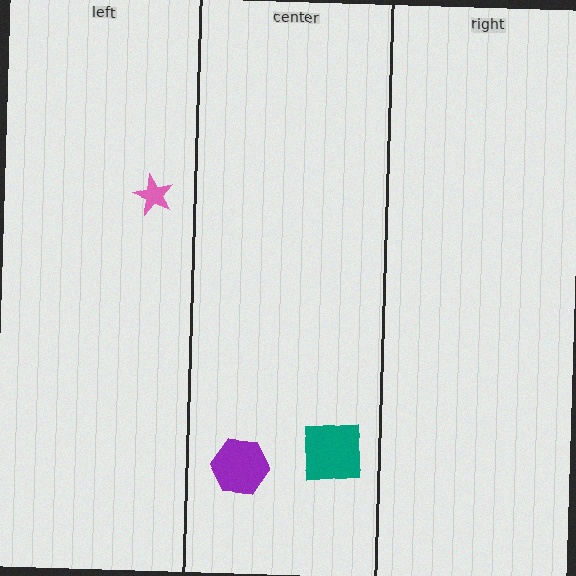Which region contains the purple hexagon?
The center region.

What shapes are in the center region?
The purple hexagon, the teal square.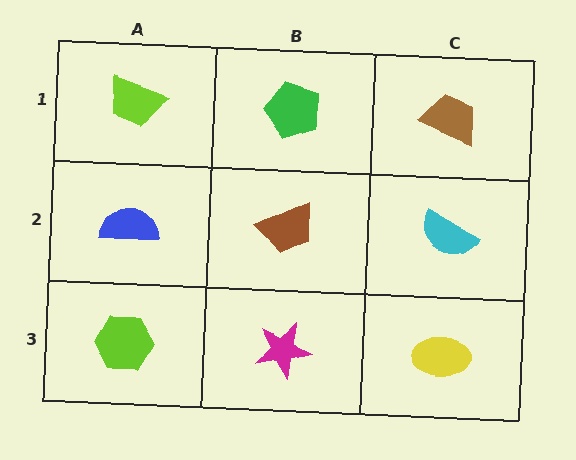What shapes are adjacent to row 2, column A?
A lime trapezoid (row 1, column A), a lime hexagon (row 3, column A), a brown trapezoid (row 2, column B).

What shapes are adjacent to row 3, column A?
A blue semicircle (row 2, column A), a magenta star (row 3, column B).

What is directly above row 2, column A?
A lime trapezoid.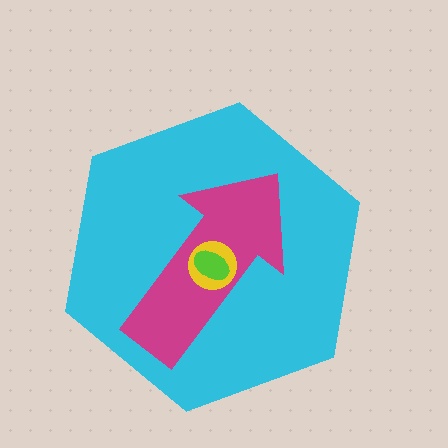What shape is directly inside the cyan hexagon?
The magenta arrow.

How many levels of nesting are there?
4.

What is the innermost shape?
The lime ellipse.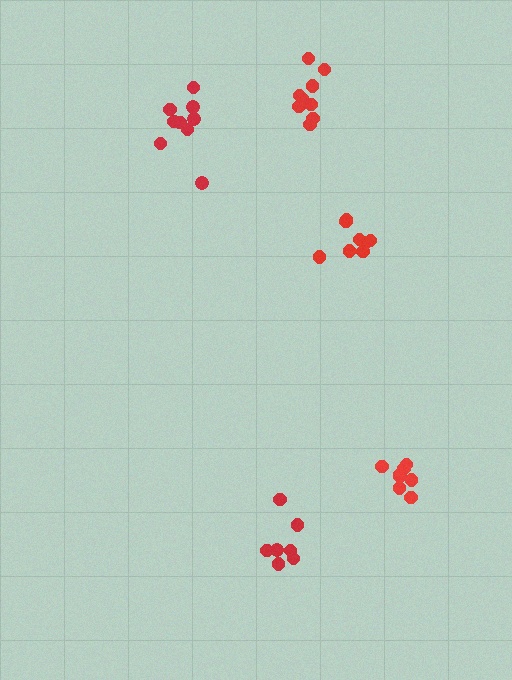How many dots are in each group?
Group 1: 7 dots, Group 2: 9 dots, Group 3: 9 dots, Group 4: 8 dots, Group 5: 8 dots (41 total).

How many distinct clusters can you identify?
There are 5 distinct clusters.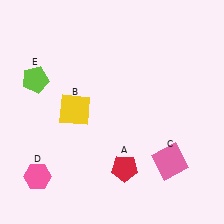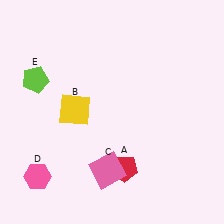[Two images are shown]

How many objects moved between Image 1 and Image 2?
1 object moved between the two images.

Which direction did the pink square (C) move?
The pink square (C) moved left.